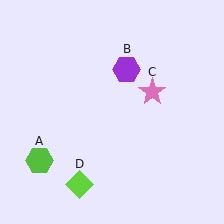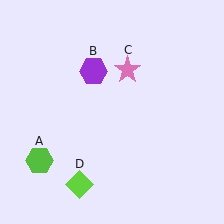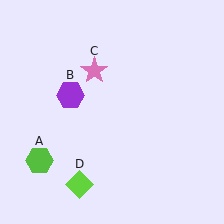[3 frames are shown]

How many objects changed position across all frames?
2 objects changed position: purple hexagon (object B), pink star (object C).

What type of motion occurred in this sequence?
The purple hexagon (object B), pink star (object C) rotated counterclockwise around the center of the scene.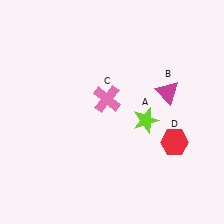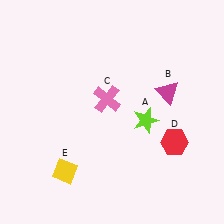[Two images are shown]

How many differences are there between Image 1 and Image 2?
There is 1 difference between the two images.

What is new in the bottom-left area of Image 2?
A yellow diamond (E) was added in the bottom-left area of Image 2.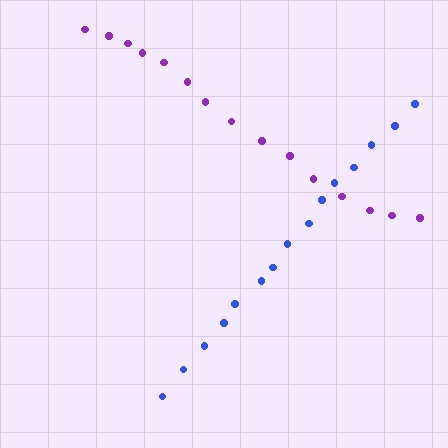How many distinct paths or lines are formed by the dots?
There are 2 distinct paths.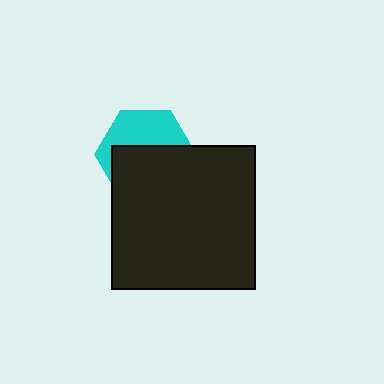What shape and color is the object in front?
The object in front is a black square.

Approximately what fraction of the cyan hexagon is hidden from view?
Roughly 57% of the cyan hexagon is hidden behind the black square.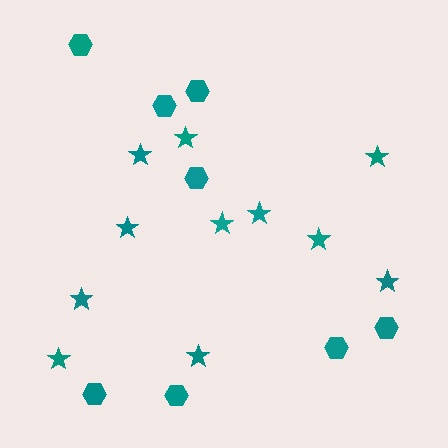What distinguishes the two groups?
There are 2 groups: one group of stars (11) and one group of hexagons (8).